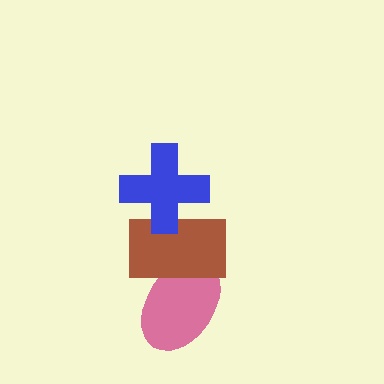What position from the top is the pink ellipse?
The pink ellipse is 3rd from the top.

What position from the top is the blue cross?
The blue cross is 1st from the top.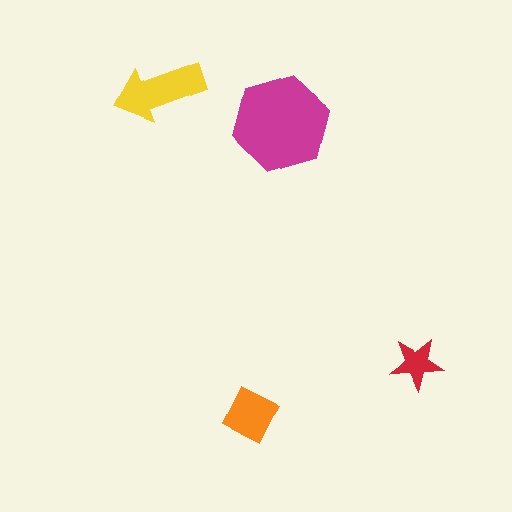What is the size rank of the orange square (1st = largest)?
3rd.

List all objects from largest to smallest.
The magenta hexagon, the yellow arrow, the orange square, the red star.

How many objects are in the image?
There are 4 objects in the image.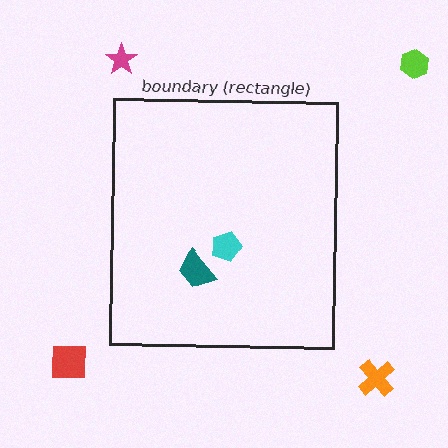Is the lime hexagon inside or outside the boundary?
Outside.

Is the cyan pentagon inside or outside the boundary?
Inside.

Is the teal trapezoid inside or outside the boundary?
Inside.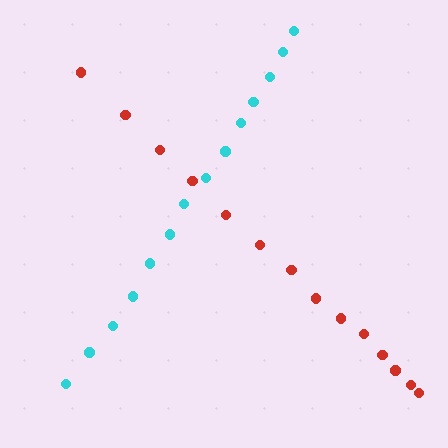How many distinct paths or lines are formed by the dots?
There are 2 distinct paths.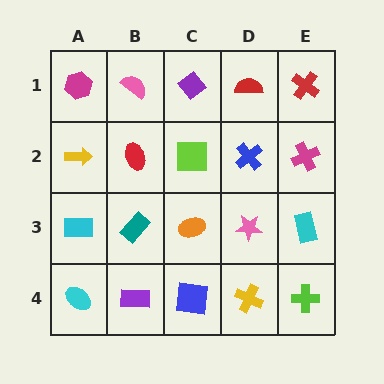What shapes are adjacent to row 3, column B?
A red ellipse (row 2, column B), a purple rectangle (row 4, column B), a cyan rectangle (row 3, column A), an orange ellipse (row 3, column C).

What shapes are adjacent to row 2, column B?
A pink semicircle (row 1, column B), a teal rectangle (row 3, column B), a yellow arrow (row 2, column A), a lime square (row 2, column C).